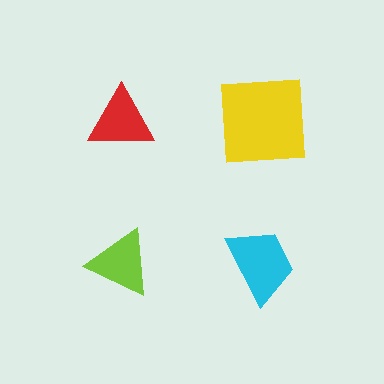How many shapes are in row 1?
2 shapes.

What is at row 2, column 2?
A cyan trapezoid.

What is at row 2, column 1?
A lime triangle.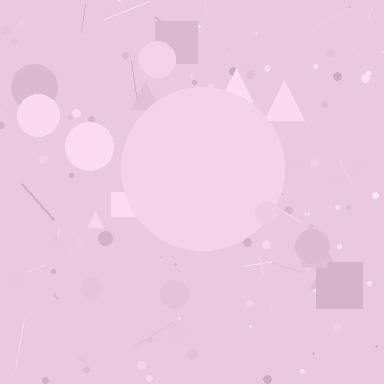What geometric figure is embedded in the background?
A circle is embedded in the background.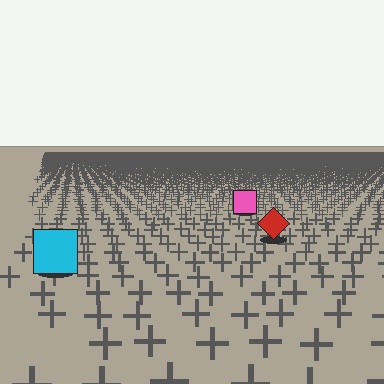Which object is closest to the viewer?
The cyan square is closest. The texture marks near it are larger and more spread out.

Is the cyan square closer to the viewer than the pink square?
Yes. The cyan square is closer — you can tell from the texture gradient: the ground texture is coarser near it.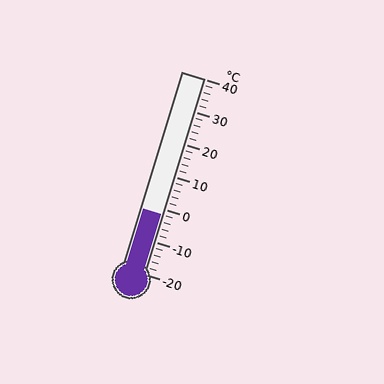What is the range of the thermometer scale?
The thermometer scale ranges from -20°C to 40°C.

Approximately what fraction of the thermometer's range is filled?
The thermometer is filled to approximately 30% of its range.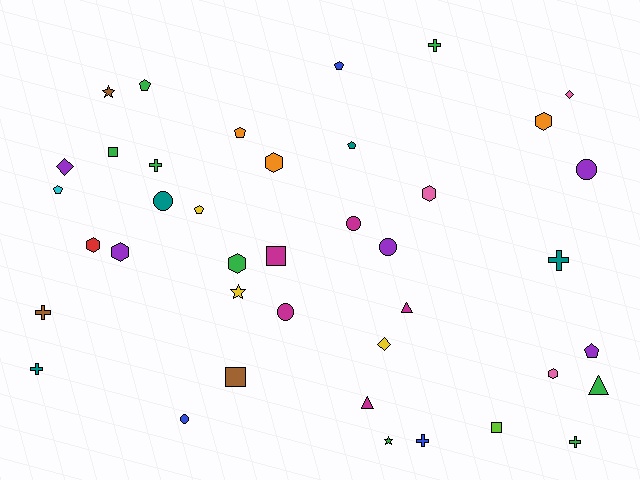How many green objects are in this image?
There are 8 green objects.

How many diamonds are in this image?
There are 3 diamonds.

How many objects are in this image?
There are 40 objects.